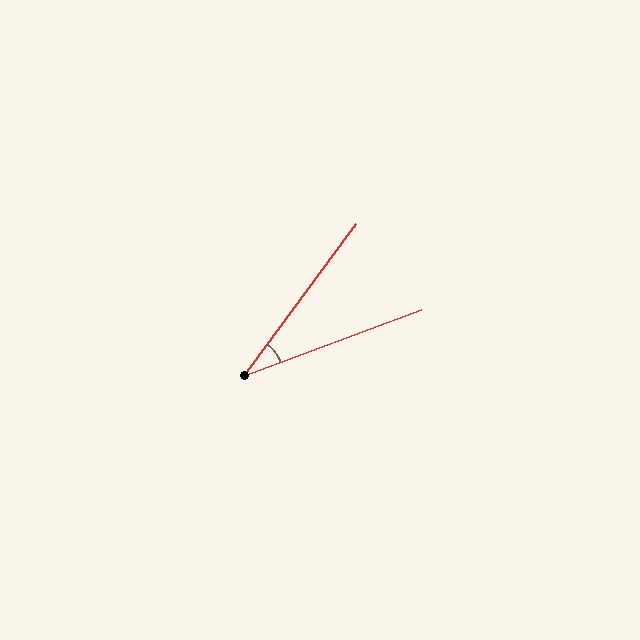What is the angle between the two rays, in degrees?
Approximately 33 degrees.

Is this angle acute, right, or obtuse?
It is acute.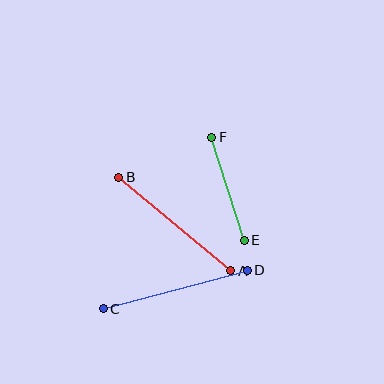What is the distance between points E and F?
The distance is approximately 108 pixels.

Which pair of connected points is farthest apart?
Points C and D are farthest apart.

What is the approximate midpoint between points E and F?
The midpoint is at approximately (228, 189) pixels.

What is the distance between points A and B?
The distance is approximately 146 pixels.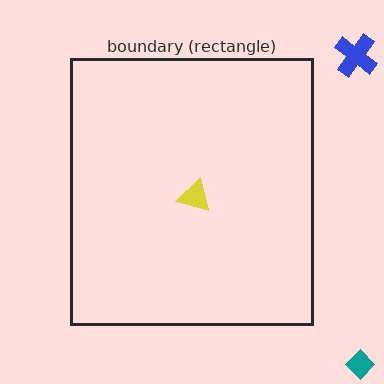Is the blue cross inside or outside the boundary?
Outside.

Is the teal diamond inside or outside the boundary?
Outside.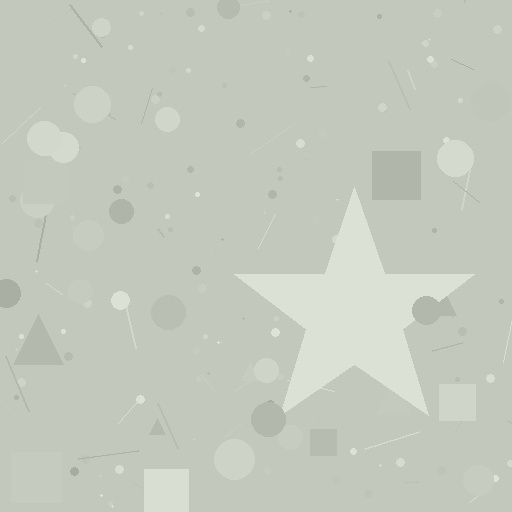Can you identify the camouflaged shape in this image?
The camouflaged shape is a star.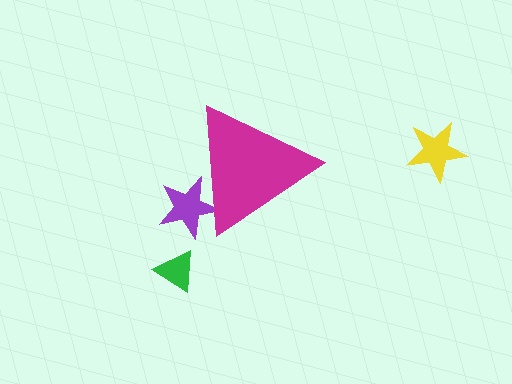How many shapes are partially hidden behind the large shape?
1 shape is partially hidden.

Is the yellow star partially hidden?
No, the yellow star is fully visible.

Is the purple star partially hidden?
Yes, the purple star is partially hidden behind the magenta triangle.